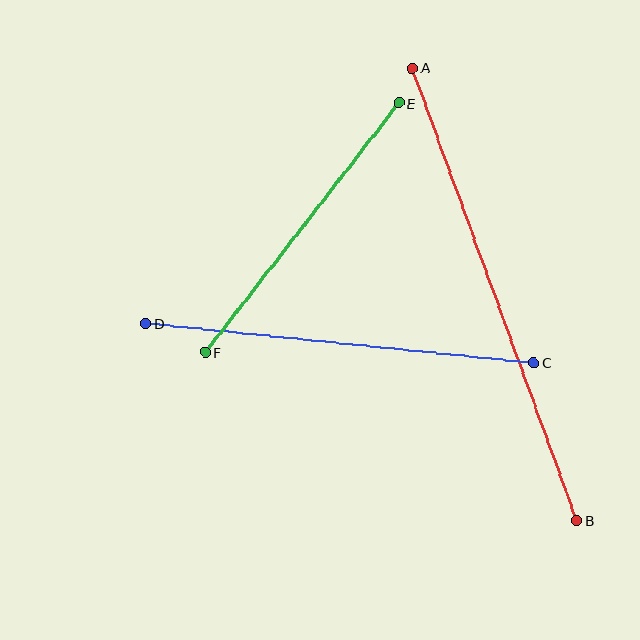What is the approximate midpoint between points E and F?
The midpoint is at approximately (302, 228) pixels.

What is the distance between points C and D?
The distance is approximately 390 pixels.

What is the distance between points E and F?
The distance is approximately 316 pixels.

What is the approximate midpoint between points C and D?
The midpoint is at approximately (340, 343) pixels.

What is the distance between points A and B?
The distance is approximately 482 pixels.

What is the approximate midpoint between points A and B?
The midpoint is at approximately (495, 294) pixels.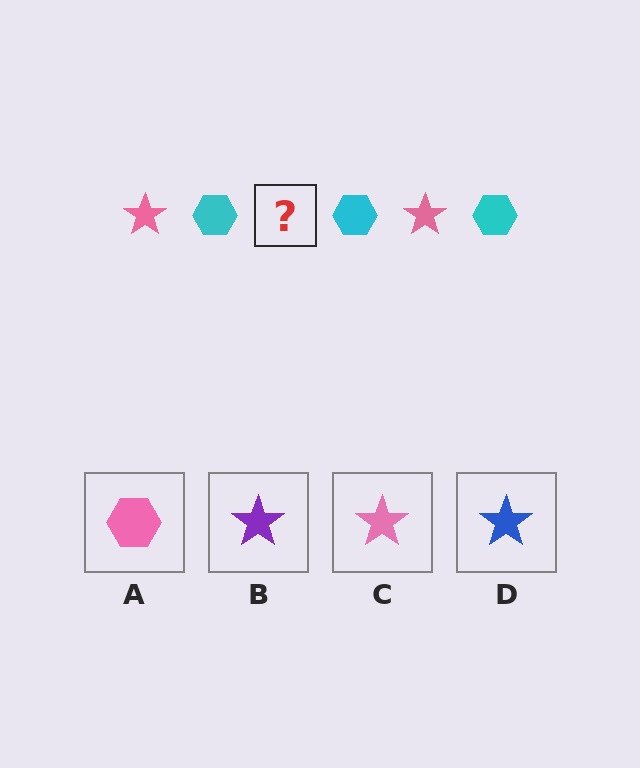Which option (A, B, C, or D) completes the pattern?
C.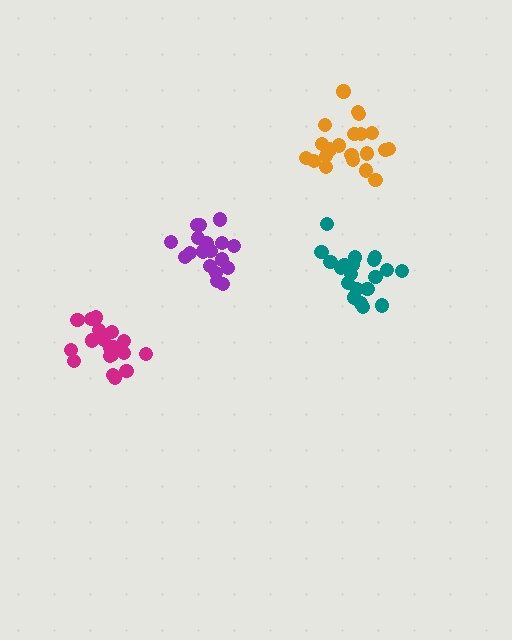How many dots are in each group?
Group 1: 20 dots, Group 2: 21 dots, Group 3: 19 dots, Group 4: 19 dots (79 total).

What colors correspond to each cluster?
The clusters are colored: teal, orange, purple, magenta.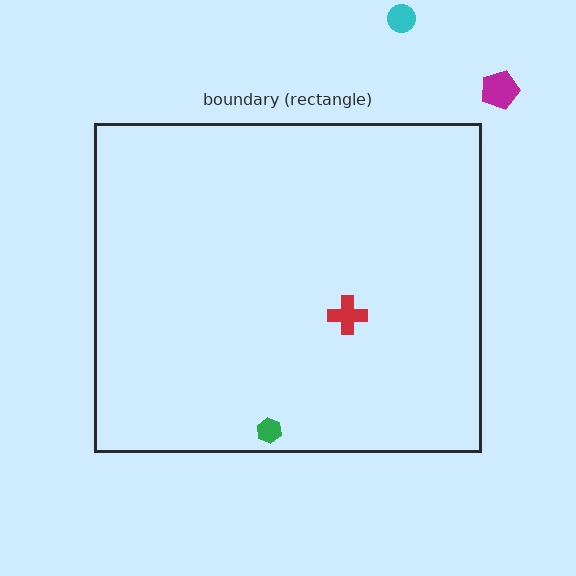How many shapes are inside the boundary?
2 inside, 2 outside.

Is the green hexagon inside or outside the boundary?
Inside.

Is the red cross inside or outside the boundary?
Inside.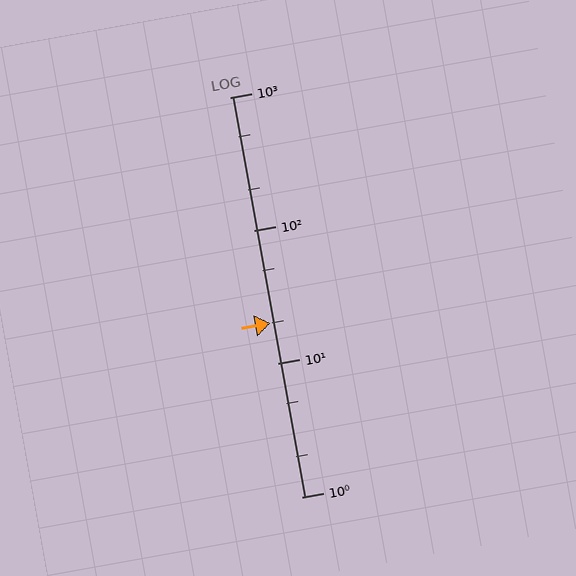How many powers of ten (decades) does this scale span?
The scale spans 3 decades, from 1 to 1000.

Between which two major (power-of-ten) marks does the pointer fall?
The pointer is between 10 and 100.